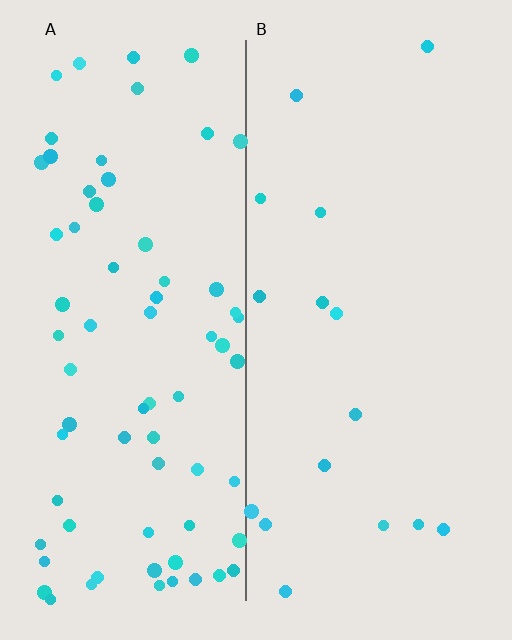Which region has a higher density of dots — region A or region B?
A (the left).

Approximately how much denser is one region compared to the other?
Approximately 4.3× — region A over region B.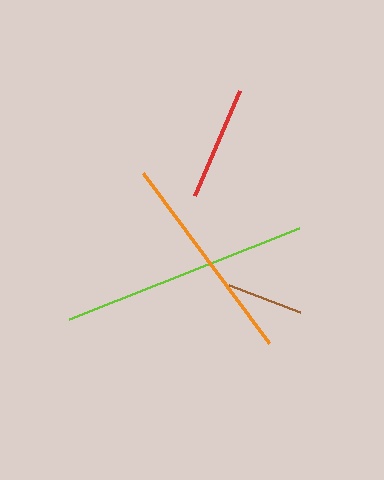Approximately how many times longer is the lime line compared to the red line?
The lime line is approximately 2.2 times the length of the red line.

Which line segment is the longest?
The lime line is the longest at approximately 247 pixels.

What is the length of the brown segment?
The brown segment is approximately 76 pixels long.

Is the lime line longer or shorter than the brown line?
The lime line is longer than the brown line.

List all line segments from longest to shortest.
From longest to shortest: lime, orange, red, brown.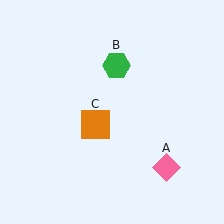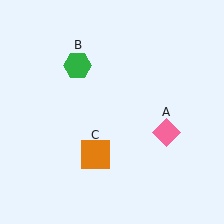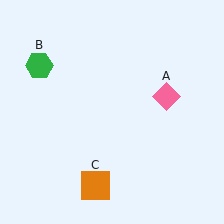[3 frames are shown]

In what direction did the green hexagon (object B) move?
The green hexagon (object B) moved left.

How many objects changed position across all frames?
3 objects changed position: pink diamond (object A), green hexagon (object B), orange square (object C).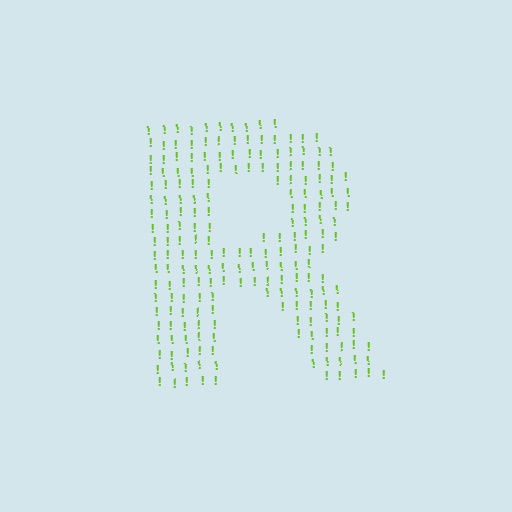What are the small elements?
The small elements are exclamation marks.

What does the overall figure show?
The overall figure shows the letter R.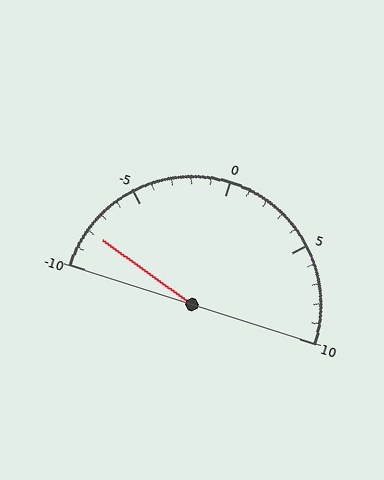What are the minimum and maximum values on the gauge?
The gauge ranges from -10 to 10.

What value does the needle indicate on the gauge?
The needle indicates approximately -8.